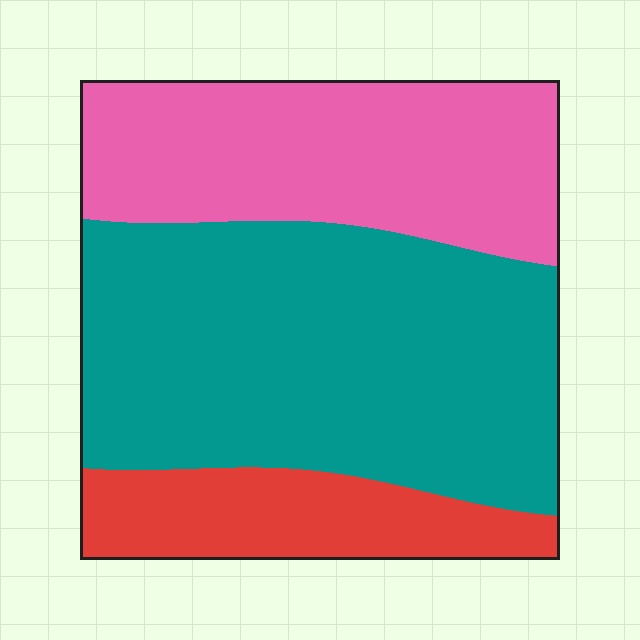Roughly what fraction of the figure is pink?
Pink covers about 30% of the figure.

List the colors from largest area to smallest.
From largest to smallest: teal, pink, red.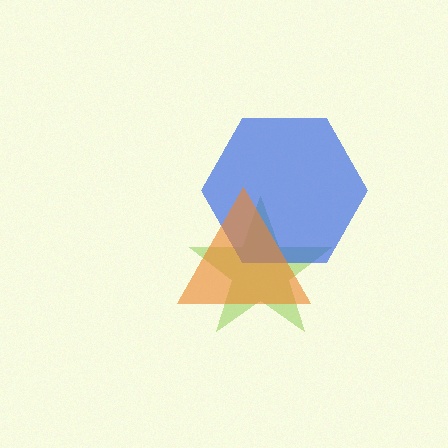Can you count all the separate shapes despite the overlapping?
Yes, there are 3 separate shapes.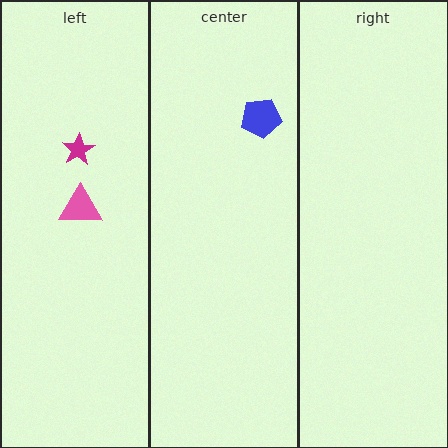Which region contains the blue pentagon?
The center region.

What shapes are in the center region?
The blue pentagon.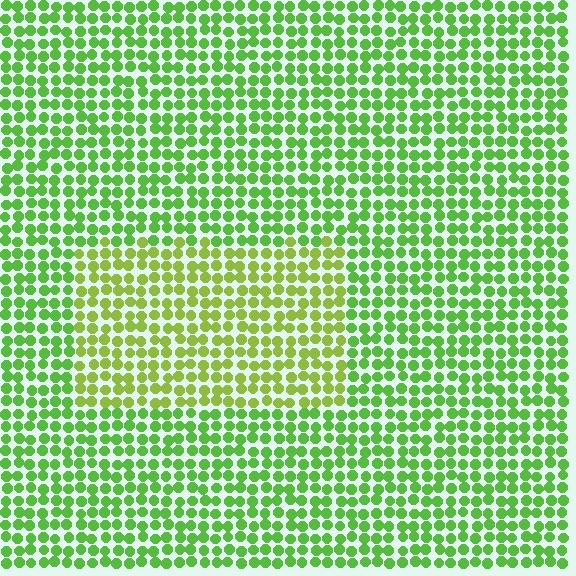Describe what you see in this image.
The image is filled with small lime elements in a uniform arrangement. A rectangle-shaped region is visible where the elements are tinted to a slightly different hue, forming a subtle color boundary.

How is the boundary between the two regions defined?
The boundary is defined purely by a slight shift in hue (about 27 degrees). Spacing, size, and orientation are identical on both sides.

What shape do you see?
I see a rectangle.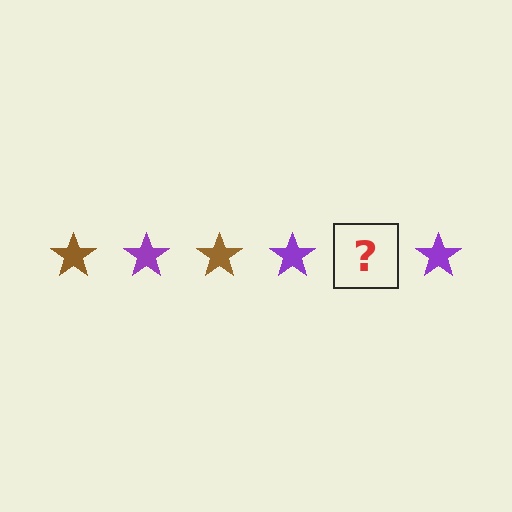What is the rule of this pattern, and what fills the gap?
The rule is that the pattern cycles through brown, purple stars. The gap should be filled with a brown star.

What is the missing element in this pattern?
The missing element is a brown star.